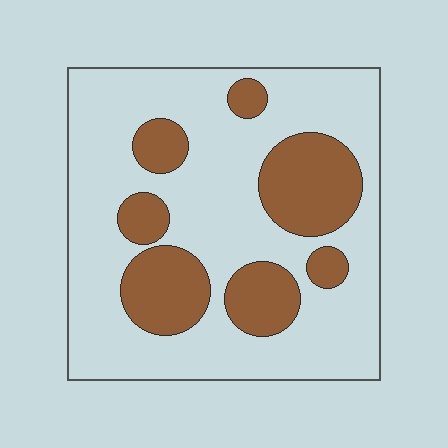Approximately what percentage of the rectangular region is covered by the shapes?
Approximately 30%.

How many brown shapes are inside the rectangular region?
7.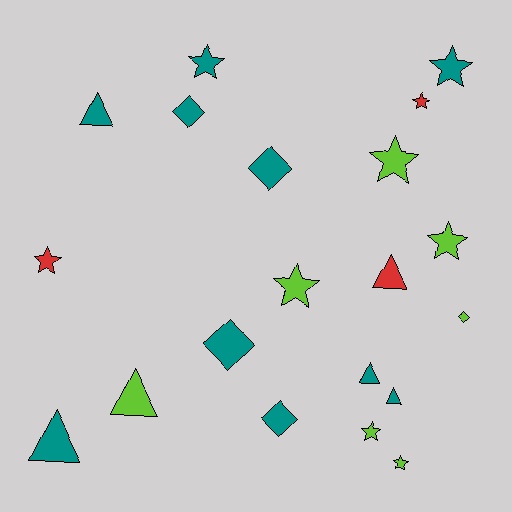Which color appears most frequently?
Teal, with 10 objects.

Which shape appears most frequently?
Star, with 9 objects.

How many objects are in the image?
There are 20 objects.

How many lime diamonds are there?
There is 1 lime diamond.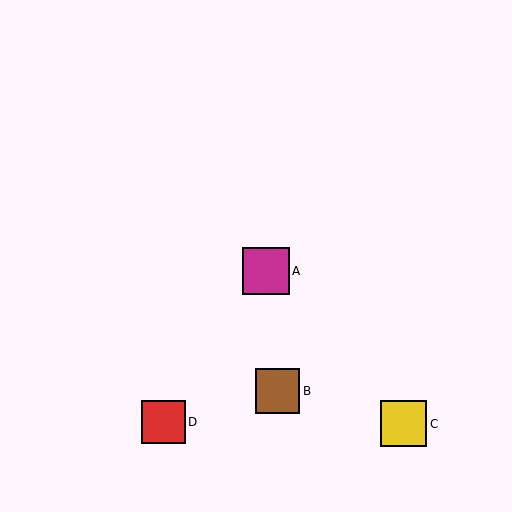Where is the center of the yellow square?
The center of the yellow square is at (404, 424).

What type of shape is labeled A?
Shape A is a magenta square.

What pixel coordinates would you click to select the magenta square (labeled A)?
Click at (266, 271) to select the magenta square A.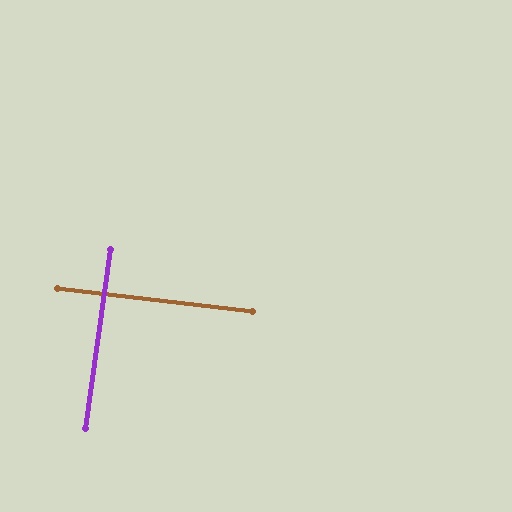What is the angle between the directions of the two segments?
Approximately 89 degrees.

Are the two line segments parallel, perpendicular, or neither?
Perpendicular — they meet at approximately 89°.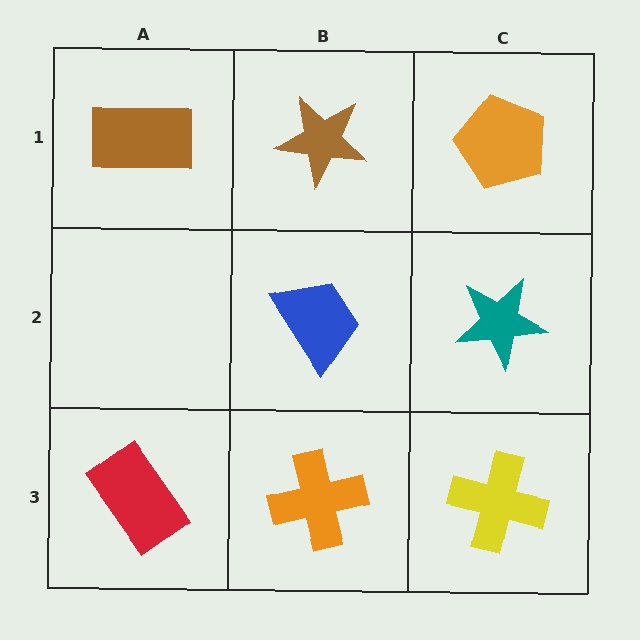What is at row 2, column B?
A blue trapezoid.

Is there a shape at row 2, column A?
No, that cell is empty.